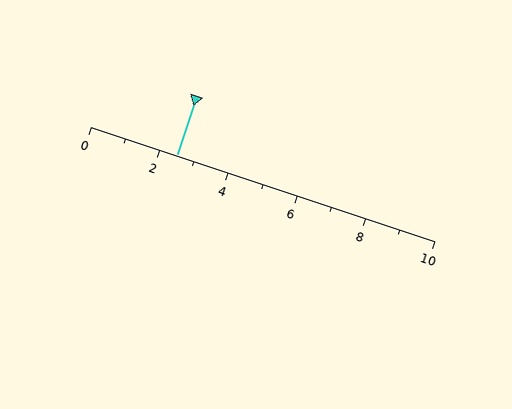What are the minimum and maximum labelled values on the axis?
The axis runs from 0 to 10.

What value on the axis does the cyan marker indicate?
The marker indicates approximately 2.5.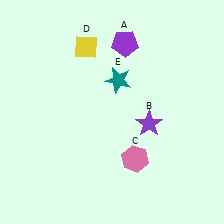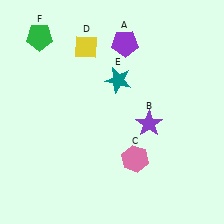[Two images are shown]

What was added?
A green pentagon (F) was added in Image 2.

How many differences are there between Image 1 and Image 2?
There is 1 difference between the two images.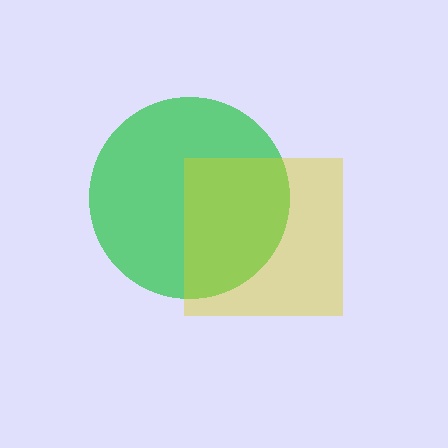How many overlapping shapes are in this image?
There are 2 overlapping shapes in the image.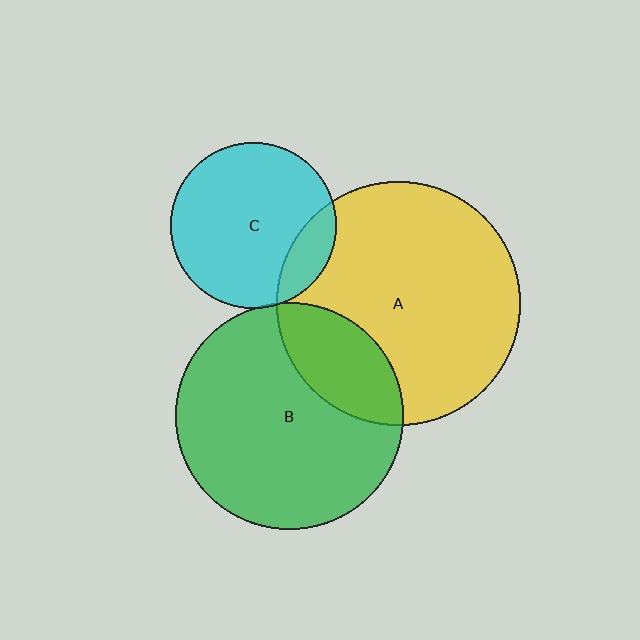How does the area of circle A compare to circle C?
Approximately 2.2 times.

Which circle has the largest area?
Circle A (yellow).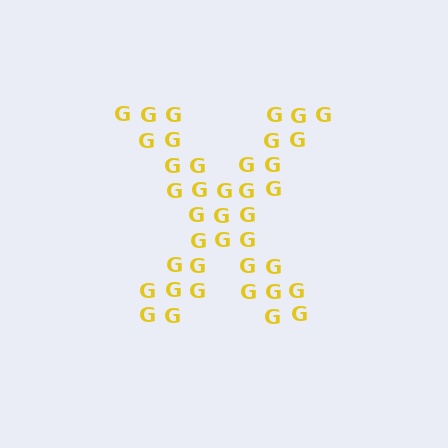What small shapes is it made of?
It is made of small letter G's.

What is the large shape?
The large shape is the letter X.